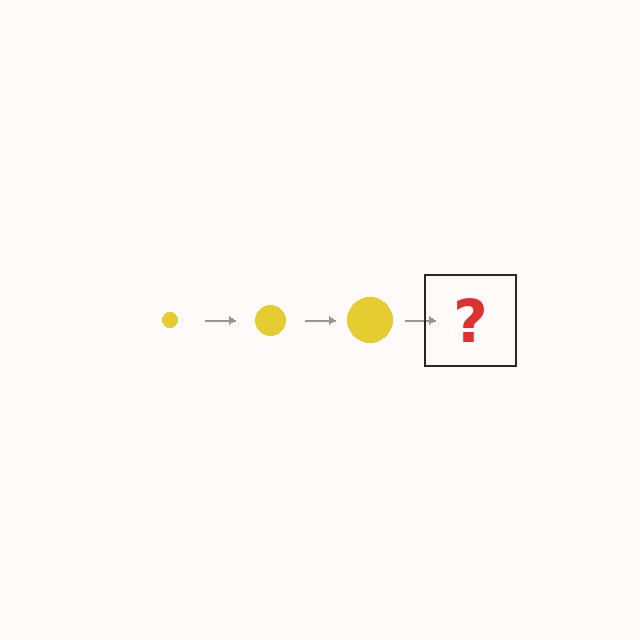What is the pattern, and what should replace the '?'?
The pattern is that the circle gets progressively larger each step. The '?' should be a yellow circle, larger than the previous one.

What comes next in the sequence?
The next element should be a yellow circle, larger than the previous one.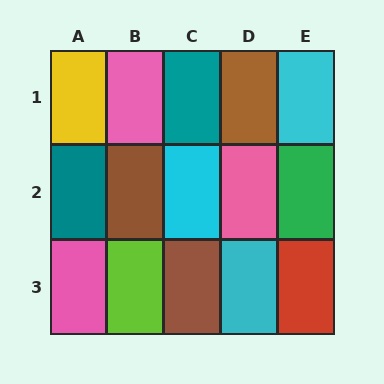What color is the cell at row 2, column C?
Cyan.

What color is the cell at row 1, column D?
Brown.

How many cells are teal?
2 cells are teal.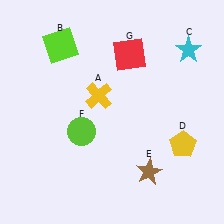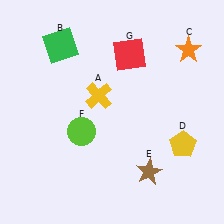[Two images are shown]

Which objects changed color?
B changed from lime to green. C changed from cyan to orange.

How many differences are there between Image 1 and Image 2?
There are 2 differences between the two images.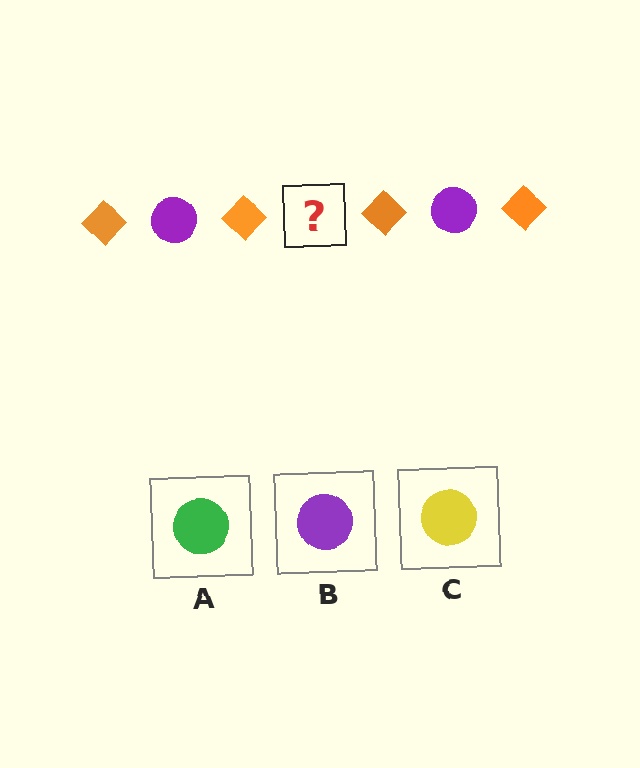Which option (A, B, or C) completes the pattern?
B.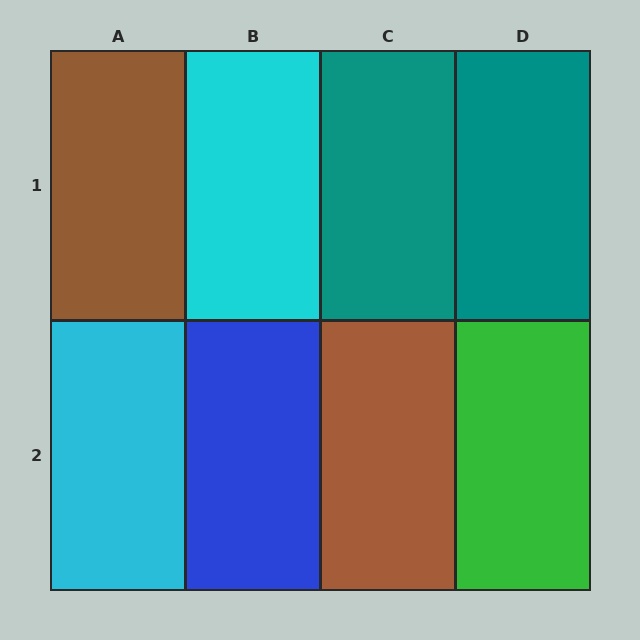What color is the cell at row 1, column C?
Teal.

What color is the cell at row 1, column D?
Teal.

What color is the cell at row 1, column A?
Brown.